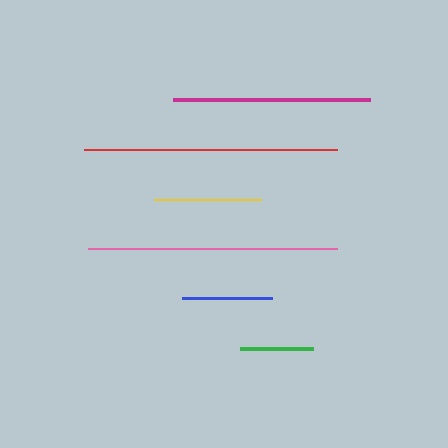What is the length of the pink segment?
The pink segment is approximately 249 pixels long.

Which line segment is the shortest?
The green line is the shortest at approximately 73 pixels.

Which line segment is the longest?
The red line is the longest at approximately 253 pixels.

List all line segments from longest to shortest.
From longest to shortest: red, pink, magenta, yellow, blue, green.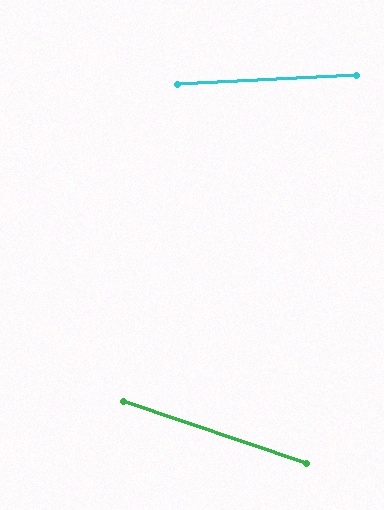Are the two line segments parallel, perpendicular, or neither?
Neither parallel nor perpendicular — they differ by about 22°.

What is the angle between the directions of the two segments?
Approximately 22 degrees.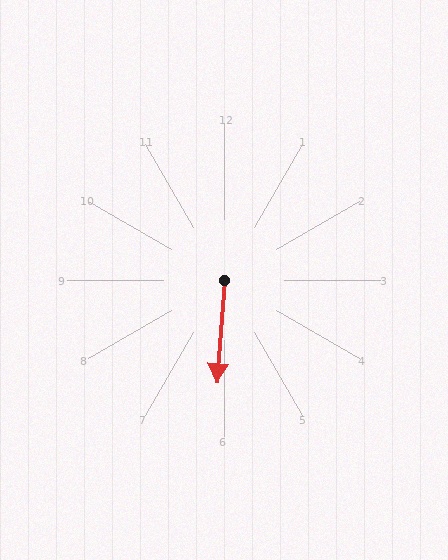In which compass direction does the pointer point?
South.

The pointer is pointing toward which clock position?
Roughly 6 o'clock.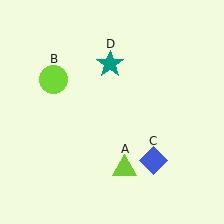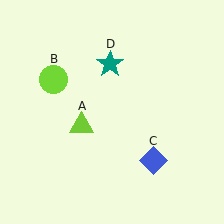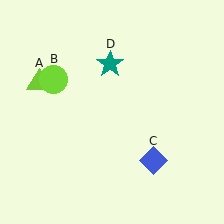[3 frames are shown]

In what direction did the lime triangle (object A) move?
The lime triangle (object A) moved up and to the left.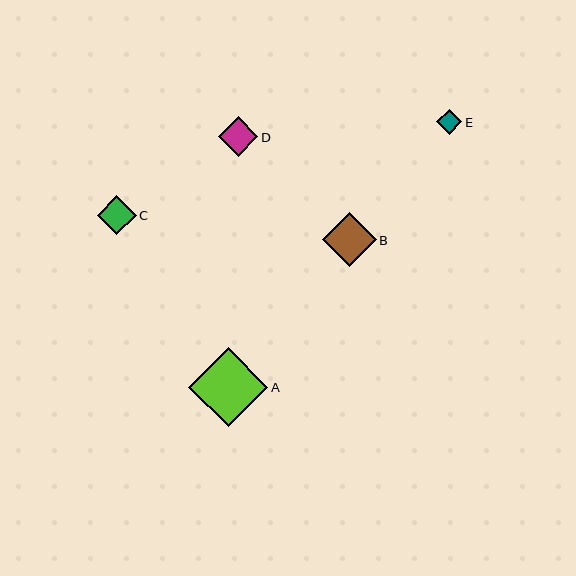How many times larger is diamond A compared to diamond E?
Diamond A is approximately 3.2 times the size of diamond E.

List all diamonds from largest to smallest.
From largest to smallest: A, B, D, C, E.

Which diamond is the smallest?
Diamond E is the smallest with a size of approximately 25 pixels.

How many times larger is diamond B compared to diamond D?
Diamond B is approximately 1.3 times the size of diamond D.